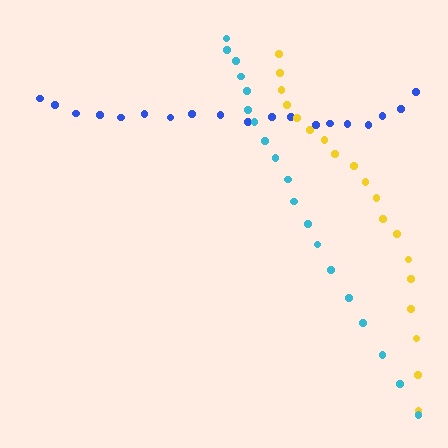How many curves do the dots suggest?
There are 3 distinct paths.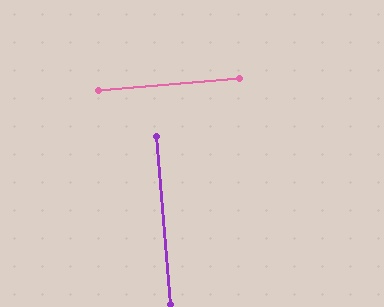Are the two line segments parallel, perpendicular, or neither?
Perpendicular — they meet at approximately 90°.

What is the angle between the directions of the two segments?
Approximately 90 degrees.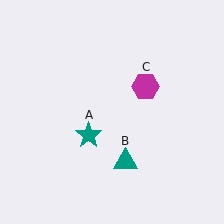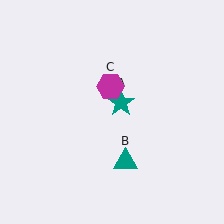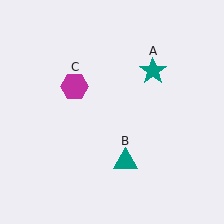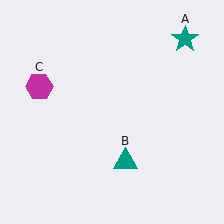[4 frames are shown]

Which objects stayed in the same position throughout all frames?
Teal triangle (object B) remained stationary.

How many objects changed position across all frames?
2 objects changed position: teal star (object A), magenta hexagon (object C).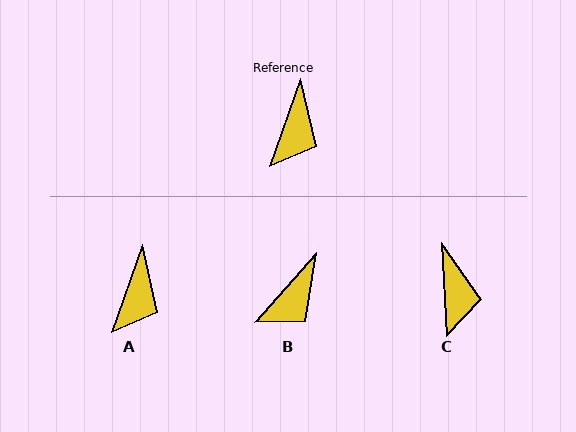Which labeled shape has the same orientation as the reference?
A.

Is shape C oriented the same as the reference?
No, it is off by about 23 degrees.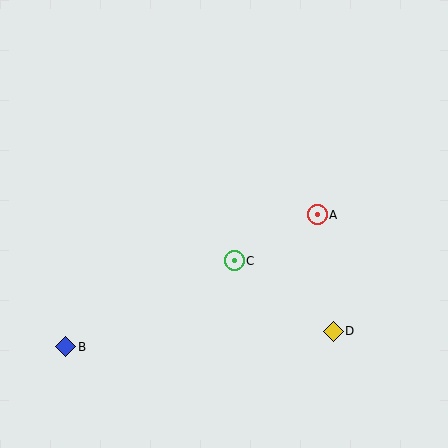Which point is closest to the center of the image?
Point C at (234, 261) is closest to the center.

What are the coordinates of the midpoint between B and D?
The midpoint between B and D is at (199, 339).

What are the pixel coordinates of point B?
Point B is at (66, 347).